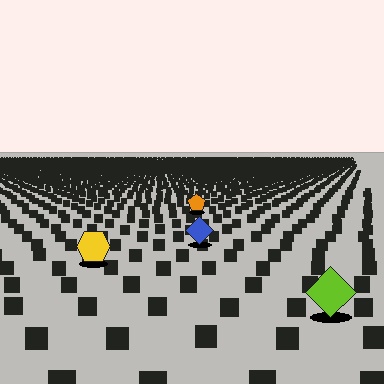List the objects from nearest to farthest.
From nearest to farthest: the lime diamond, the yellow hexagon, the blue diamond, the orange pentagon.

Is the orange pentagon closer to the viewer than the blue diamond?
No. The blue diamond is closer — you can tell from the texture gradient: the ground texture is coarser near it.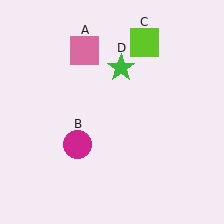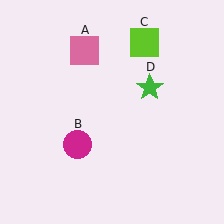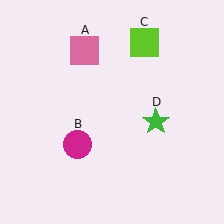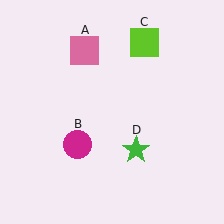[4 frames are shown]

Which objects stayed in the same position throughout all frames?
Pink square (object A) and magenta circle (object B) and lime square (object C) remained stationary.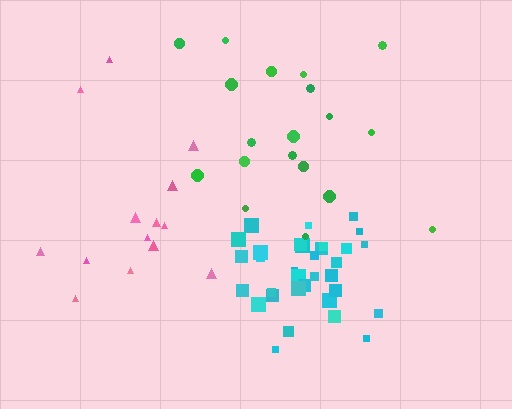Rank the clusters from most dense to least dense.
cyan, green, pink.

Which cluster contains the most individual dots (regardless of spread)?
Cyan (33).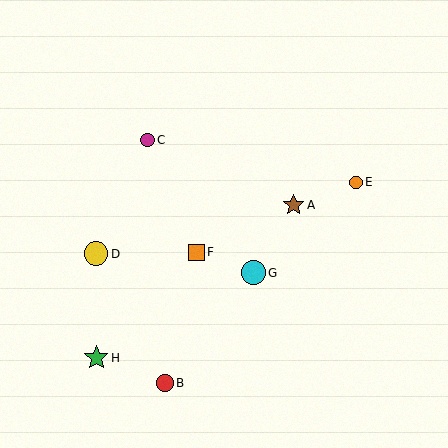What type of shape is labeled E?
Shape E is an orange circle.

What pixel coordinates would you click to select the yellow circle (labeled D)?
Click at (96, 254) to select the yellow circle D.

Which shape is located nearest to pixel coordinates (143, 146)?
The magenta circle (labeled C) at (147, 140) is nearest to that location.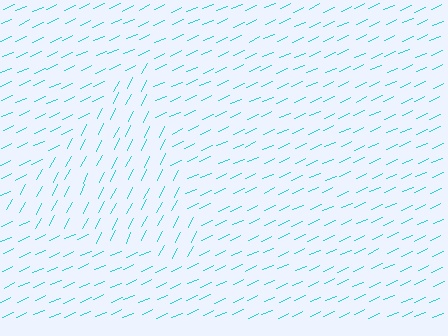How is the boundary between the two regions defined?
The boundary is defined purely by a change in line orientation (approximately 39 degrees difference). All lines are the same color and thickness.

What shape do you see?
I see a triangle.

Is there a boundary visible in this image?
Yes, there is a texture boundary formed by a change in line orientation.